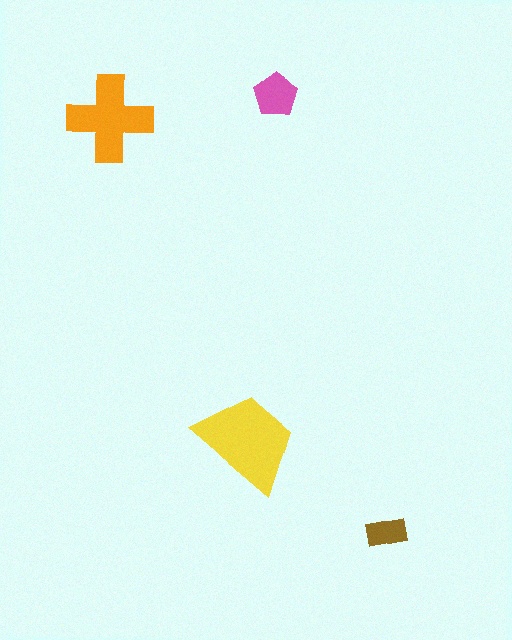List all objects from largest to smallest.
The yellow trapezoid, the orange cross, the pink pentagon, the brown rectangle.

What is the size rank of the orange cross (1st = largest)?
2nd.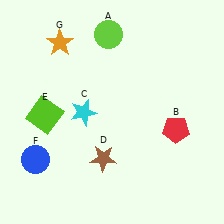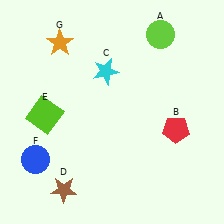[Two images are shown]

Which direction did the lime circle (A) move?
The lime circle (A) moved right.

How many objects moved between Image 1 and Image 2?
3 objects moved between the two images.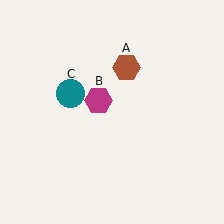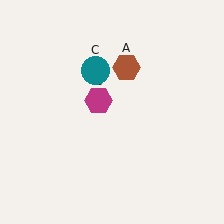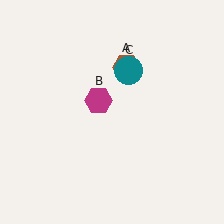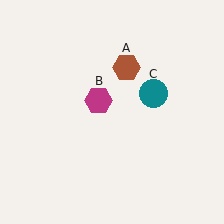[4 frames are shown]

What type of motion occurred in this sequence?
The teal circle (object C) rotated clockwise around the center of the scene.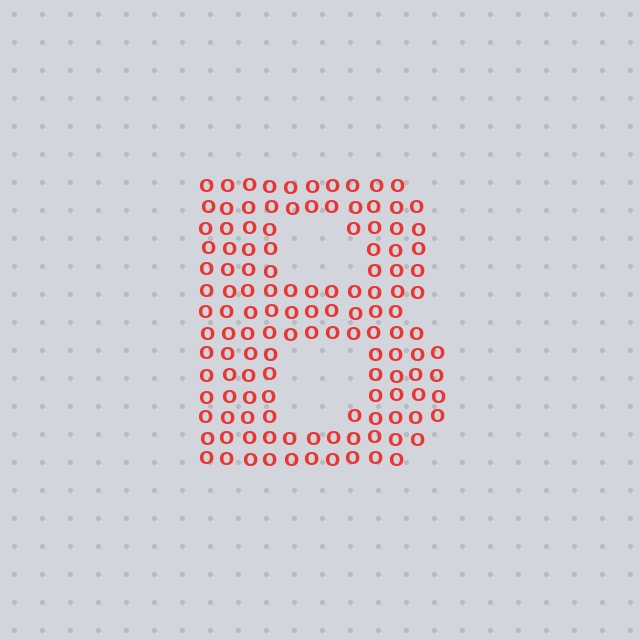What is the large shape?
The large shape is the letter B.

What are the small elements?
The small elements are letter O's.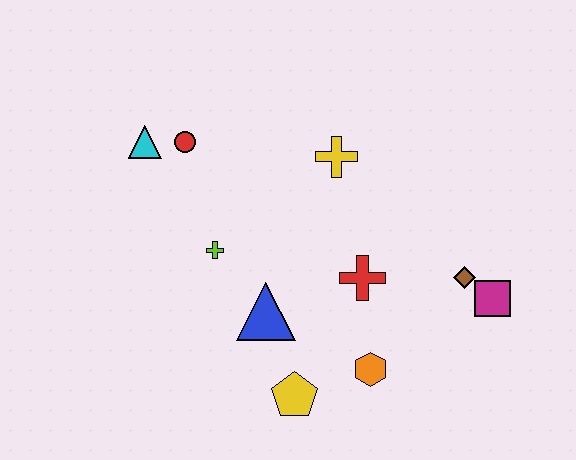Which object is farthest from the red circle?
The magenta square is farthest from the red circle.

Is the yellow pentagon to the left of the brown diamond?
Yes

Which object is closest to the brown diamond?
The magenta square is closest to the brown diamond.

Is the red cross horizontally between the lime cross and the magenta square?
Yes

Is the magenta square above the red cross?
No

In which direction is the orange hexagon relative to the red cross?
The orange hexagon is below the red cross.